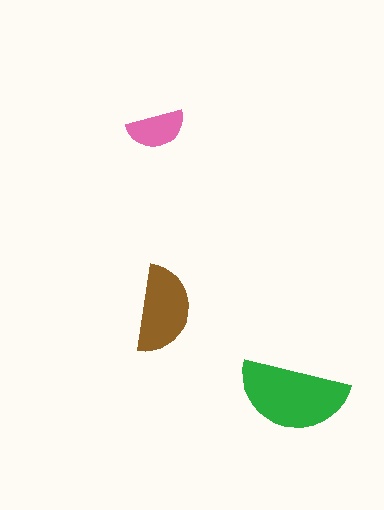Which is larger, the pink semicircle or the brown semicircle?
The brown one.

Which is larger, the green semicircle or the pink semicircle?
The green one.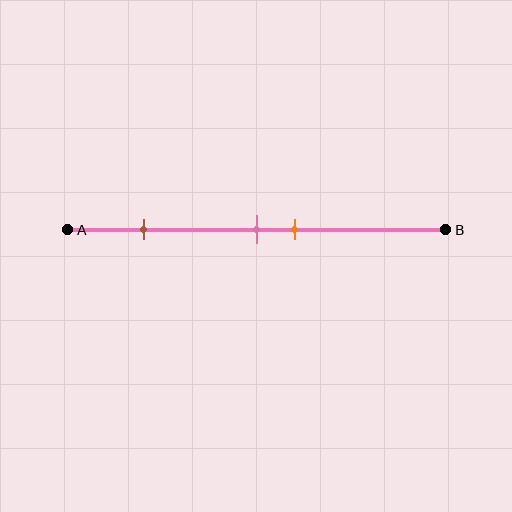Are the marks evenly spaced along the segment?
No, the marks are not evenly spaced.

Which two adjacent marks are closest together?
The pink and orange marks are the closest adjacent pair.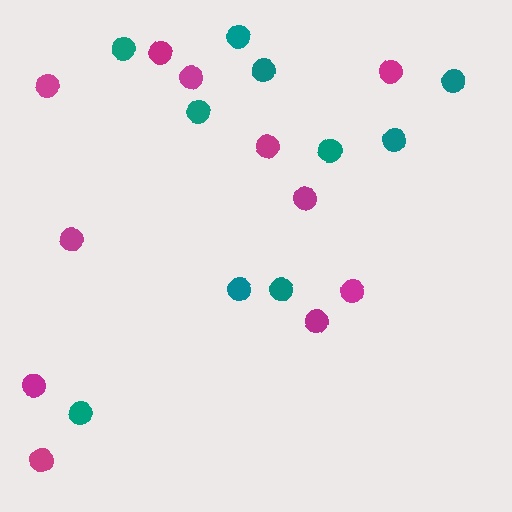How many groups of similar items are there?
There are 2 groups: one group of teal circles (10) and one group of magenta circles (11).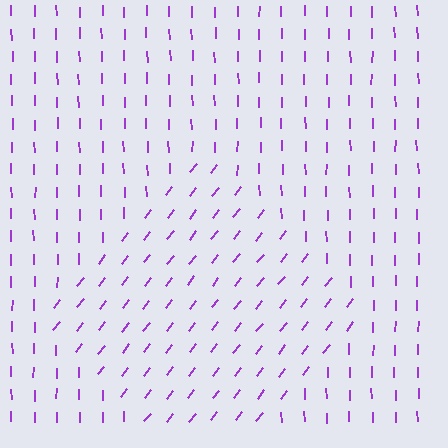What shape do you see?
I see a diamond.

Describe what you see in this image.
The image is filled with small purple line segments. A diamond region in the image has lines oriented differently from the surrounding lines, creating a visible texture boundary.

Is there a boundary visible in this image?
Yes, there is a texture boundary formed by a change in line orientation.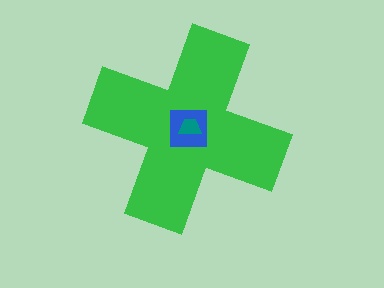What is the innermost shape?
The teal trapezoid.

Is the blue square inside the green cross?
Yes.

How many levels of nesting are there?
3.